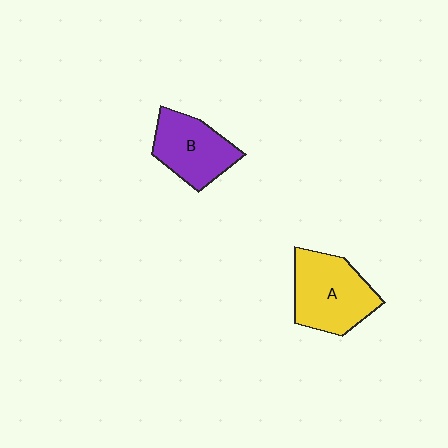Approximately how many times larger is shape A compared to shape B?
Approximately 1.2 times.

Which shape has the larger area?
Shape A (yellow).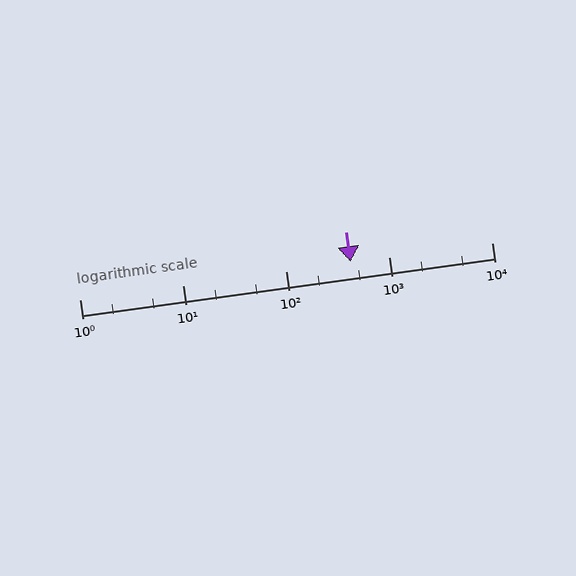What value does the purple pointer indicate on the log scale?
The pointer indicates approximately 430.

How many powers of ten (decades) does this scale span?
The scale spans 4 decades, from 1 to 10000.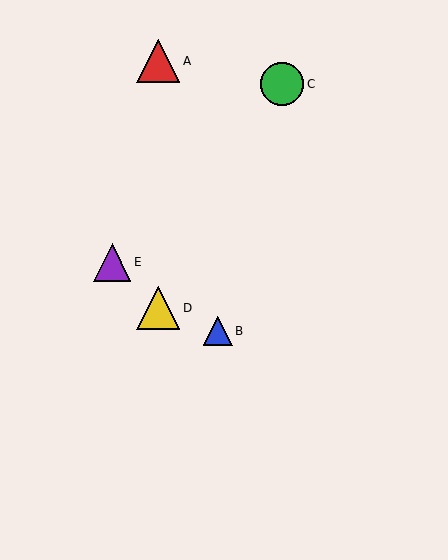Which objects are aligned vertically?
Objects A, D are aligned vertically.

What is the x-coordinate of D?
Object D is at x≈158.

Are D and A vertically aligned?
Yes, both are at x≈158.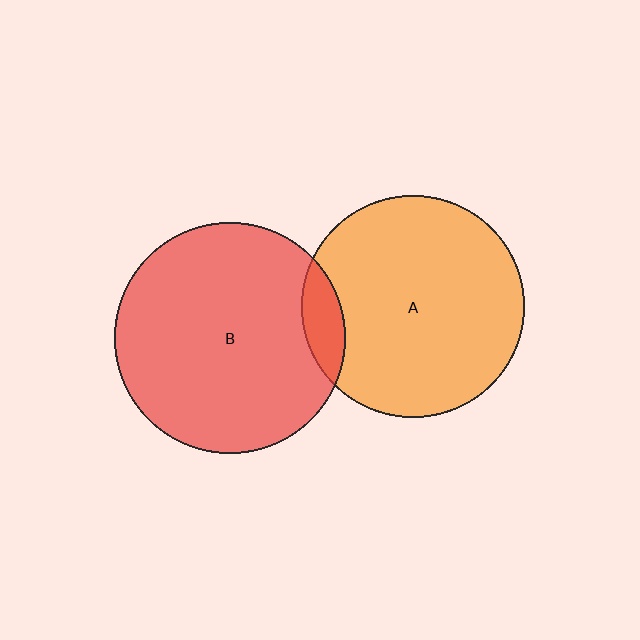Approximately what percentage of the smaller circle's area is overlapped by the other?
Approximately 10%.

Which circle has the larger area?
Circle B (red).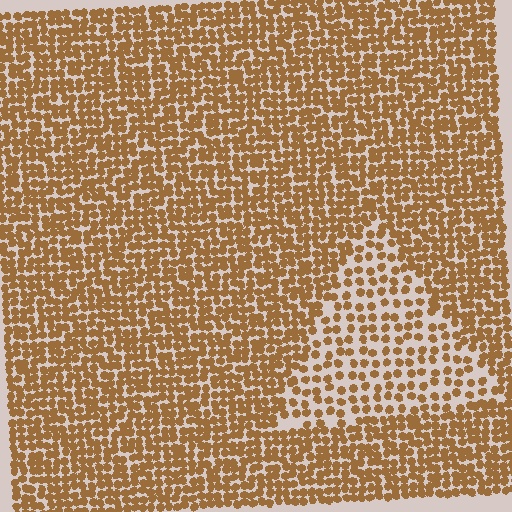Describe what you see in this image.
The image contains small brown elements arranged at two different densities. A triangle-shaped region is visible where the elements are less densely packed than the surrounding area.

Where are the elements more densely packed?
The elements are more densely packed outside the triangle boundary.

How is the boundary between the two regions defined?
The boundary is defined by a change in element density (approximately 1.9x ratio). All elements are the same color, size, and shape.